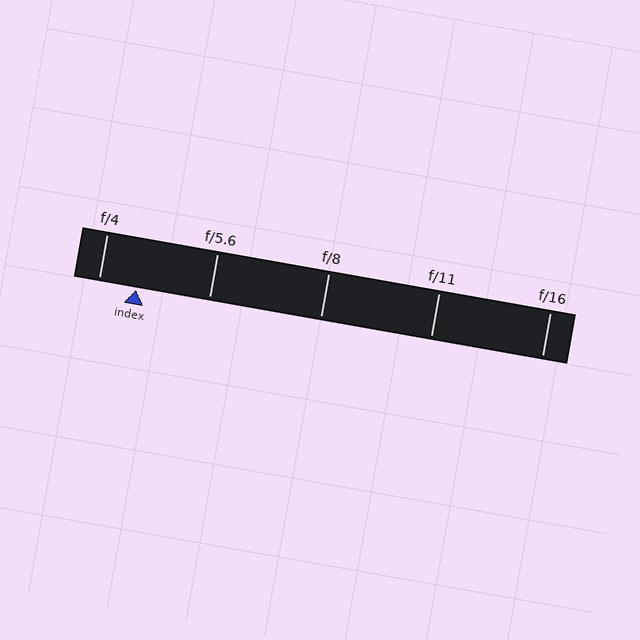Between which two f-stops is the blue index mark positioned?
The index mark is between f/4 and f/5.6.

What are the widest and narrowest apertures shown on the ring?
The widest aperture shown is f/4 and the narrowest is f/16.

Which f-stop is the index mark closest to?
The index mark is closest to f/4.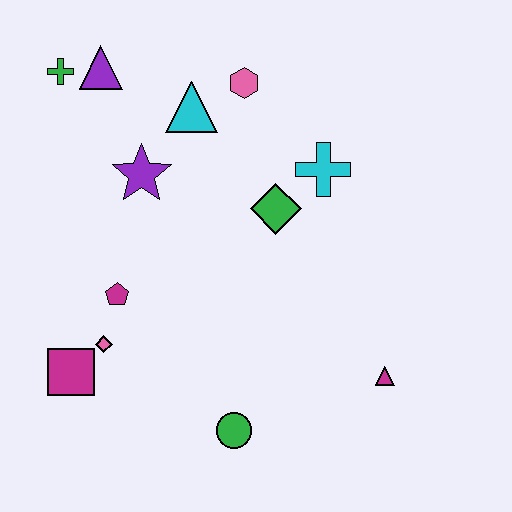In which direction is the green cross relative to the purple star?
The green cross is above the purple star.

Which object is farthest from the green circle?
The green cross is farthest from the green circle.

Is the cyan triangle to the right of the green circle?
No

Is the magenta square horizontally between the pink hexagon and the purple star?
No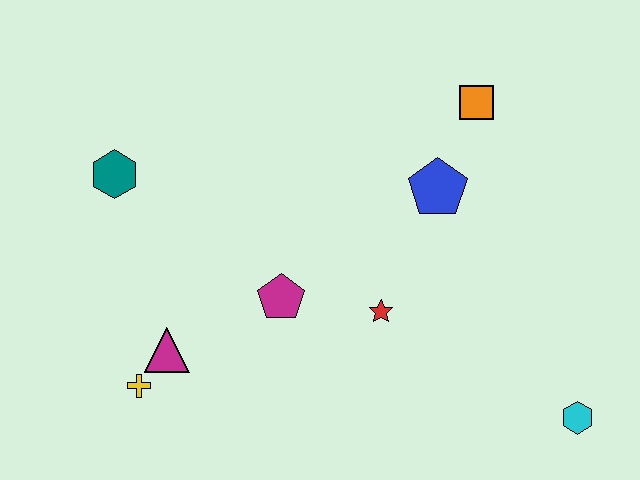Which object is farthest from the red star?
The teal hexagon is farthest from the red star.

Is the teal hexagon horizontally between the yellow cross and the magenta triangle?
No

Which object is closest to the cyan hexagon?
The red star is closest to the cyan hexagon.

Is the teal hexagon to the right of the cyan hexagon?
No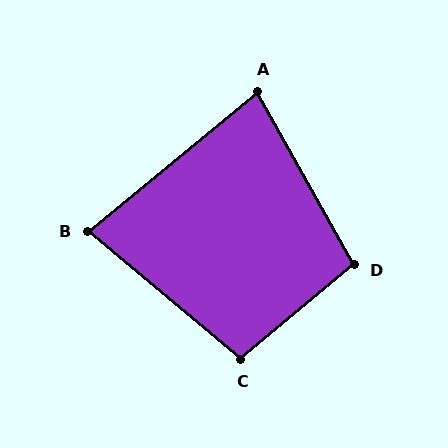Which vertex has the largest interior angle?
D, at approximately 101 degrees.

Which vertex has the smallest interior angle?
B, at approximately 79 degrees.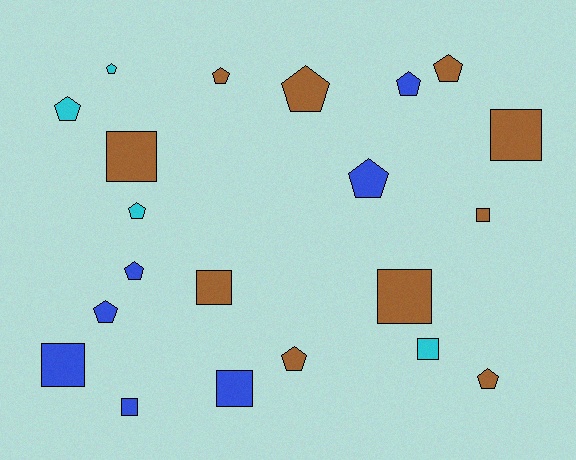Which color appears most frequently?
Brown, with 10 objects.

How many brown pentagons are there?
There are 5 brown pentagons.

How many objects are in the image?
There are 21 objects.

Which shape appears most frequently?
Pentagon, with 12 objects.